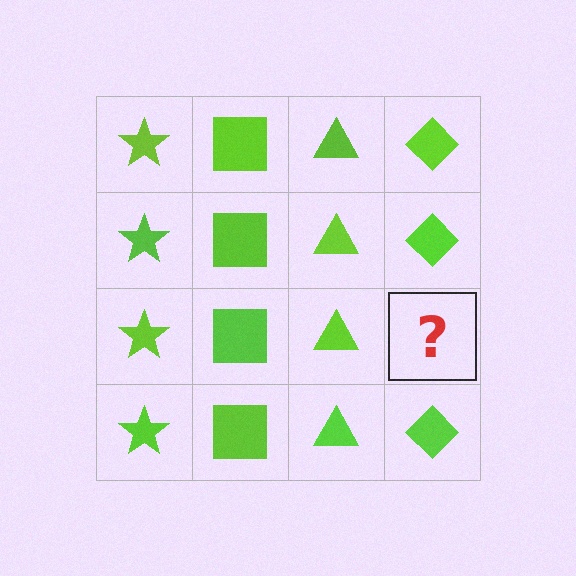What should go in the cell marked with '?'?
The missing cell should contain a lime diamond.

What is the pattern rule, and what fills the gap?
The rule is that each column has a consistent shape. The gap should be filled with a lime diamond.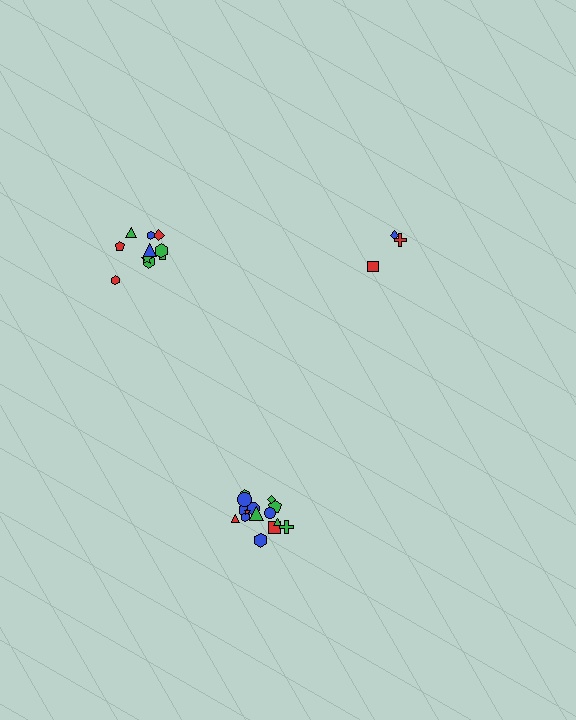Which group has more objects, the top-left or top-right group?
The top-left group.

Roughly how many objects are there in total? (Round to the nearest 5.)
Roughly 30 objects in total.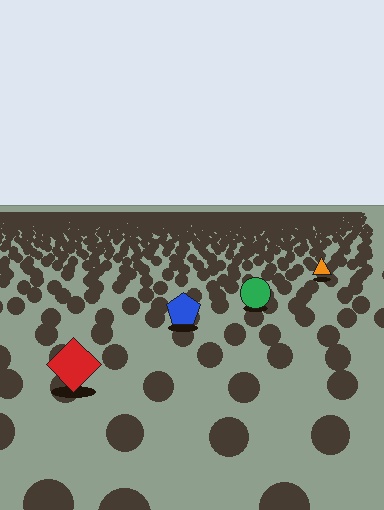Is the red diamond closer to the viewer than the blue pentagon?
Yes. The red diamond is closer — you can tell from the texture gradient: the ground texture is coarser near it.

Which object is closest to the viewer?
The red diamond is closest. The texture marks near it are larger and more spread out.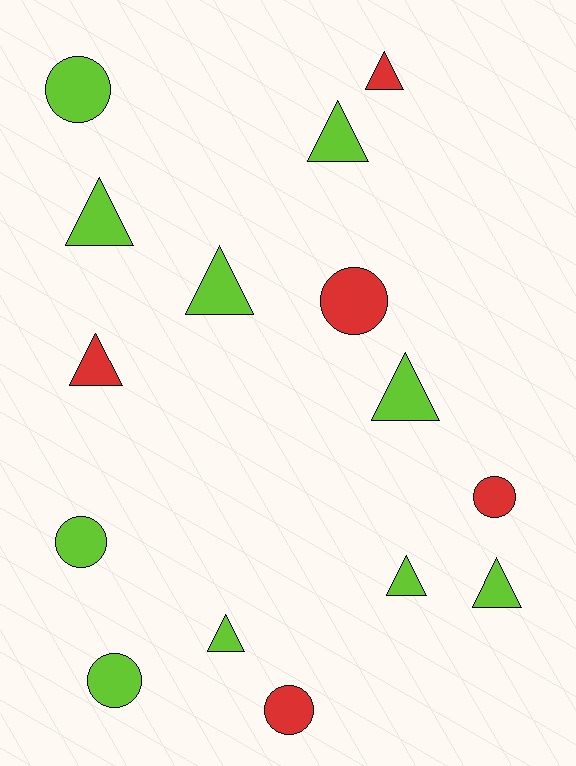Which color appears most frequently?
Lime, with 10 objects.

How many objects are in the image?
There are 15 objects.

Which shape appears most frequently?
Triangle, with 9 objects.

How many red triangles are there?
There are 2 red triangles.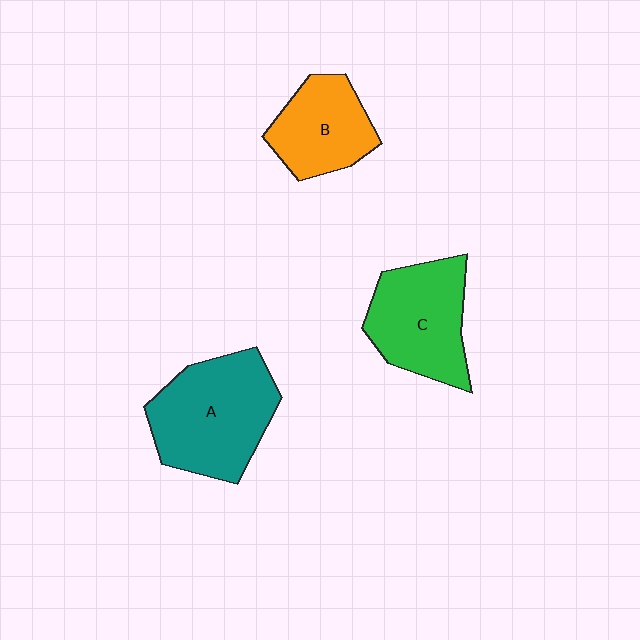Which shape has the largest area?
Shape A (teal).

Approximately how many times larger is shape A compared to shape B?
Approximately 1.5 times.